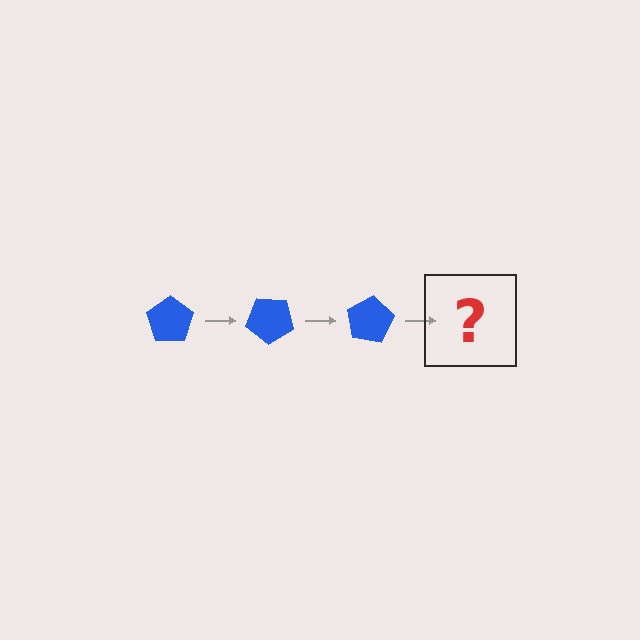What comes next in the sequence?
The next element should be a blue pentagon rotated 120 degrees.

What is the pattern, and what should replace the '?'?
The pattern is that the pentagon rotates 40 degrees each step. The '?' should be a blue pentagon rotated 120 degrees.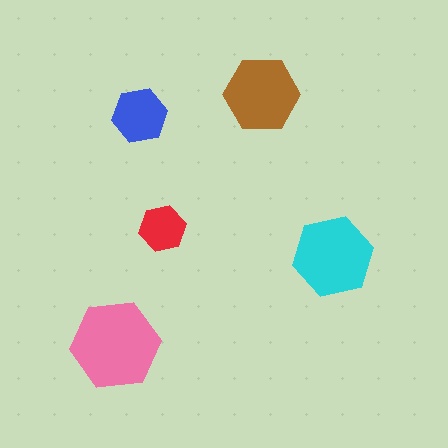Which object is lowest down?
The pink hexagon is bottommost.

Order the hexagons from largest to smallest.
the pink one, the cyan one, the brown one, the blue one, the red one.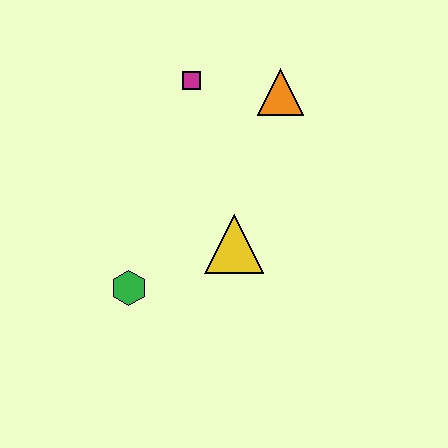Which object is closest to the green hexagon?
The yellow triangle is closest to the green hexagon.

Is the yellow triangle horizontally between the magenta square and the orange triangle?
Yes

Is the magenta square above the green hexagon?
Yes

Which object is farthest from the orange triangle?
The green hexagon is farthest from the orange triangle.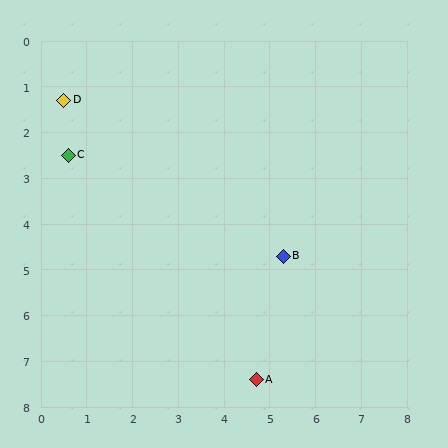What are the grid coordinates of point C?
Point C is at approximately (0.6, 2.5).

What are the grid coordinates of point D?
Point D is at approximately (0.5, 1.3).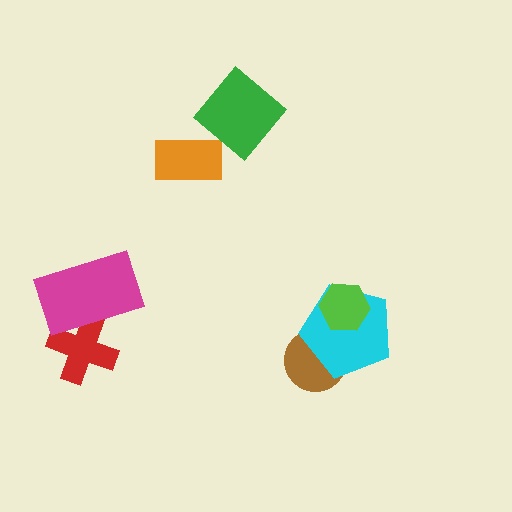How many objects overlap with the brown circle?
1 object overlaps with the brown circle.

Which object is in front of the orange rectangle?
The green diamond is in front of the orange rectangle.